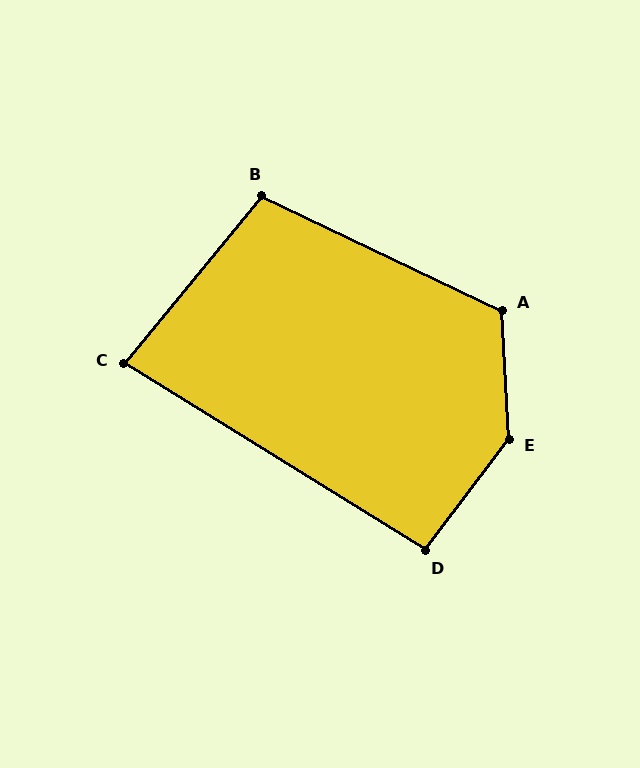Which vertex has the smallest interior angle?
C, at approximately 82 degrees.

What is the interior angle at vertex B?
Approximately 104 degrees (obtuse).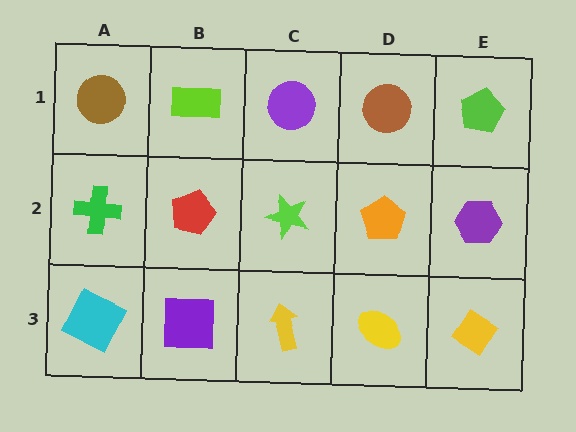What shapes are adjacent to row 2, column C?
A purple circle (row 1, column C), a yellow arrow (row 3, column C), a red pentagon (row 2, column B), an orange pentagon (row 2, column D).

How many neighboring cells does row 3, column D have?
3.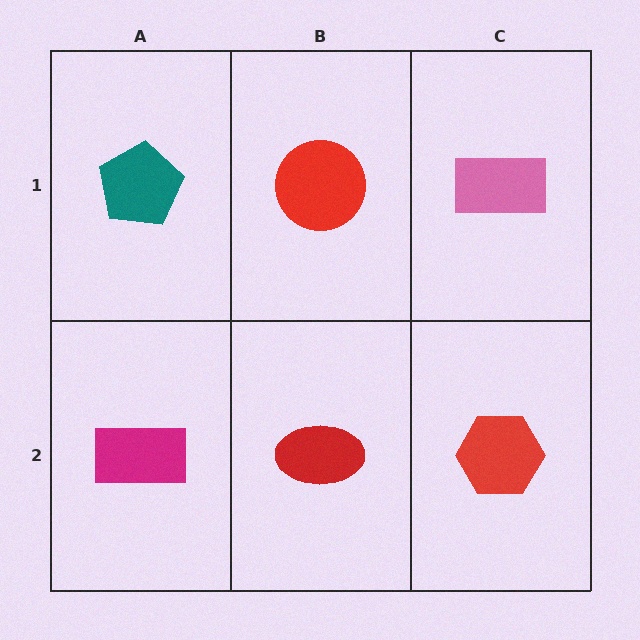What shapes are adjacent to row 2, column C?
A pink rectangle (row 1, column C), a red ellipse (row 2, column B).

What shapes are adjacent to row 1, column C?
A red hexagon (row 2, column C), a red circle (row 1, column B).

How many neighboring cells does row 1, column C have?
2.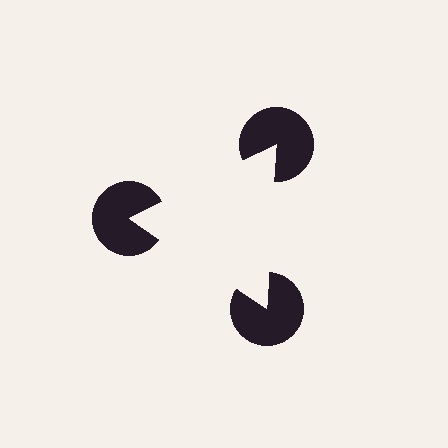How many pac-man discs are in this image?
There are 3 — one at each vertex of the illusory triangle.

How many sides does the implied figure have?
3 sides.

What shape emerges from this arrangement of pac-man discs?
An illusory triangle — its edges are inferred from the aligned wedge cuts in the pac-man discs, not physically drawn.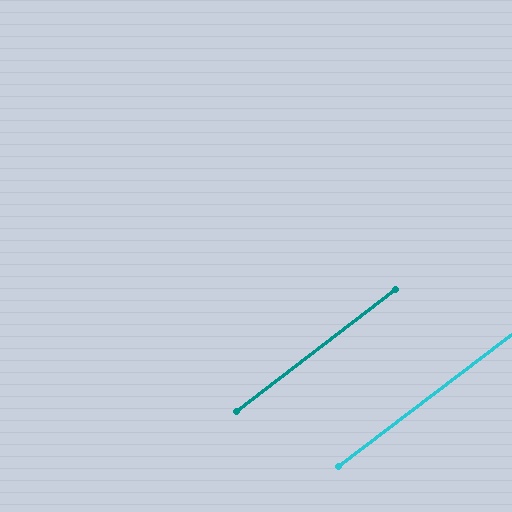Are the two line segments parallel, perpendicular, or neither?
Parallel — their directions differ by only 0.2°.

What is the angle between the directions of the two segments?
Approximately 0 degrees.